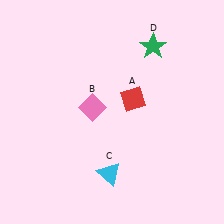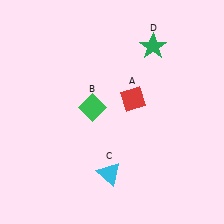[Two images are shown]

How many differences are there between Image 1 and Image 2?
There is 1 difference between the two images.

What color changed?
The diamond (B) changed from pink in Image 1 to green in Image 2.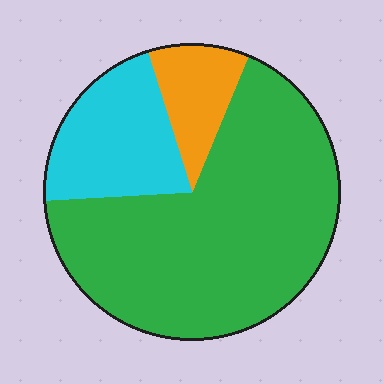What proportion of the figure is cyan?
Cyan covers about 20% of the figure.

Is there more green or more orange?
Green.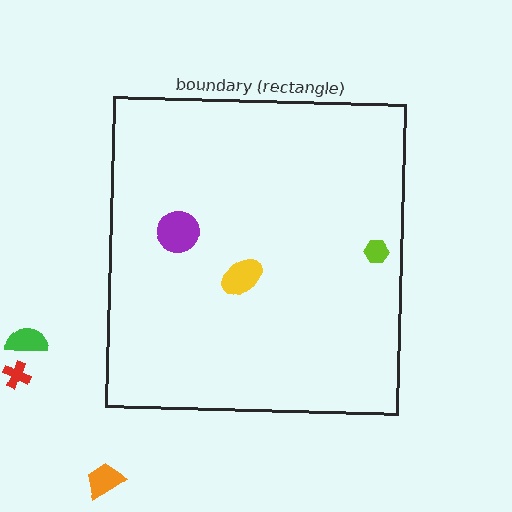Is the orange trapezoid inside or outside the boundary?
Outside.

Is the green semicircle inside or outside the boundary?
Outside.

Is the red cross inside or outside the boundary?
Outside.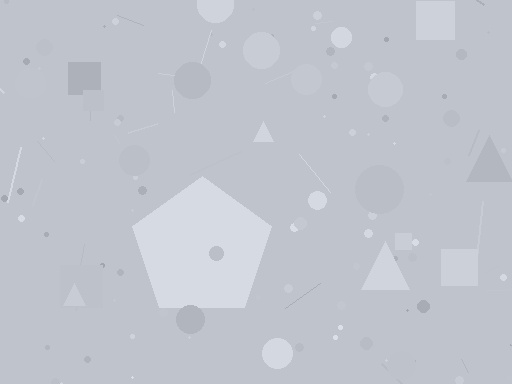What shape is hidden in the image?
A pentagon is hidden in the image.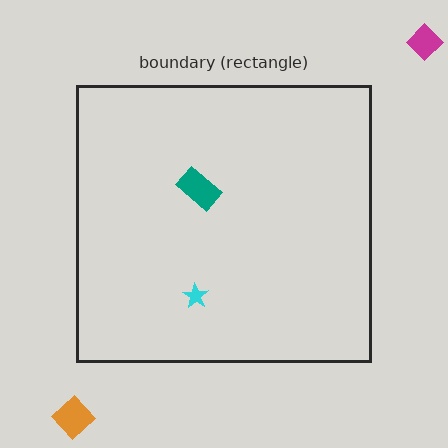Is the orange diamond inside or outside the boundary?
Outside.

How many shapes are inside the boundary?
2 inside, 2 outside.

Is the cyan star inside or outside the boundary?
Inside.